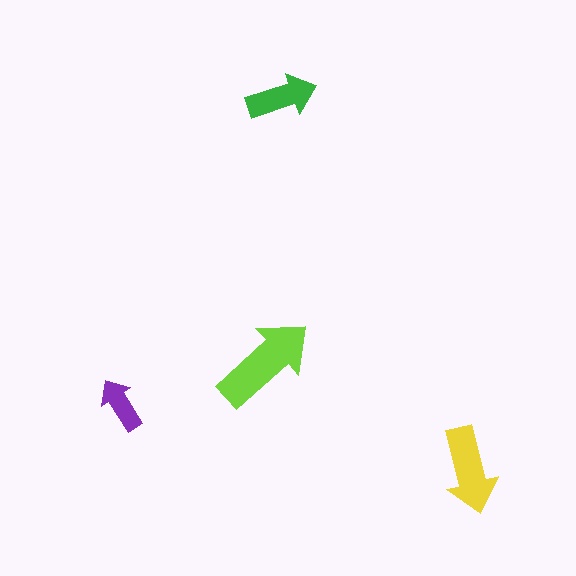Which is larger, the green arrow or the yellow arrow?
The yellow one.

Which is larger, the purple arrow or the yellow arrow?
The yellow one.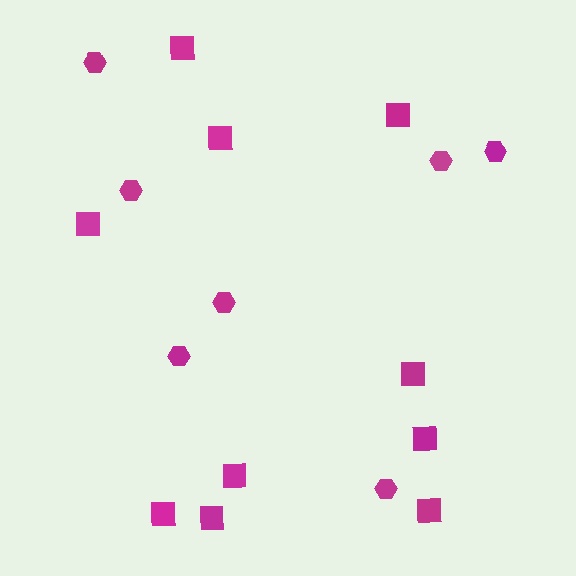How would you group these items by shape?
There are 2 groups: one group of hexagons (7) and one group of squares (10).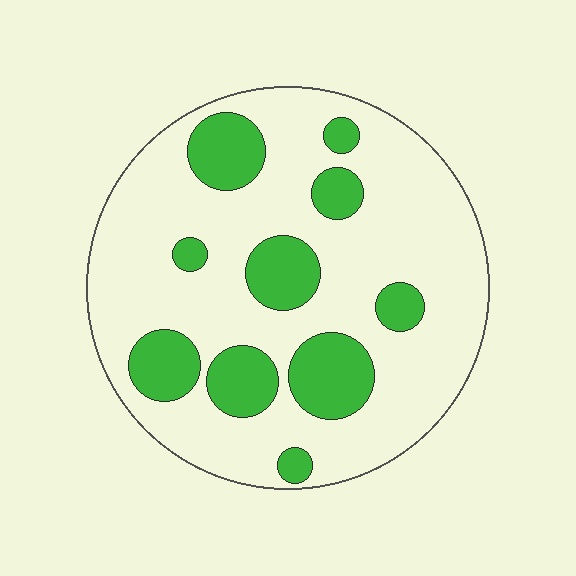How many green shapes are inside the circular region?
10.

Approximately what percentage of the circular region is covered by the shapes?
Approximately 25%.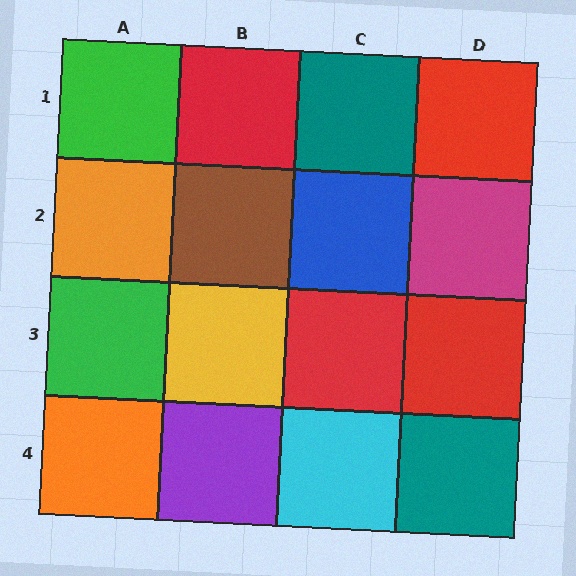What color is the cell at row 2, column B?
Brown.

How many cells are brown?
1 cell is brown.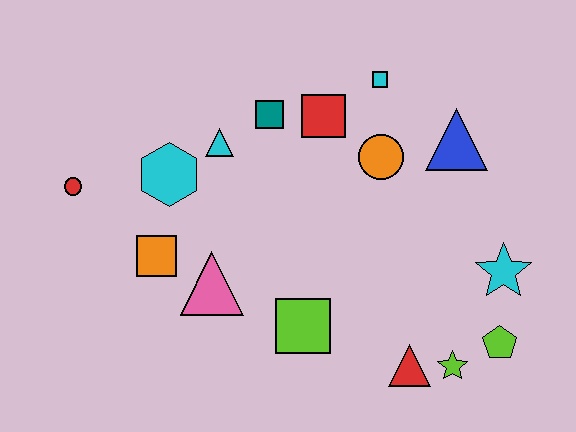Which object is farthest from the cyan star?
The red circle is farthest from the cyan star.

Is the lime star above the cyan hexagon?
No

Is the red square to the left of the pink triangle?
No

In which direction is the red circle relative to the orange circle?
The red circle is to the left of the orange circle.